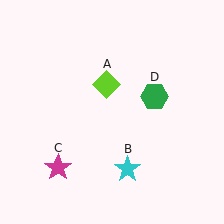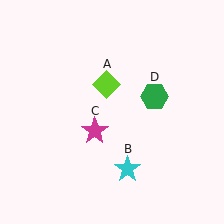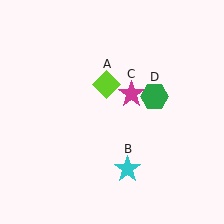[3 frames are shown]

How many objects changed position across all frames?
1 object changed position: magenta star (object C).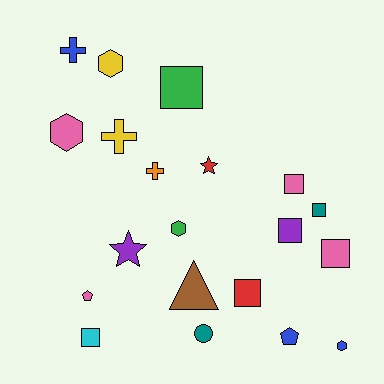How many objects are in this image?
There are 20 objects.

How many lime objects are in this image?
There are no lime objects.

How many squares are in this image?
There are 7 squares.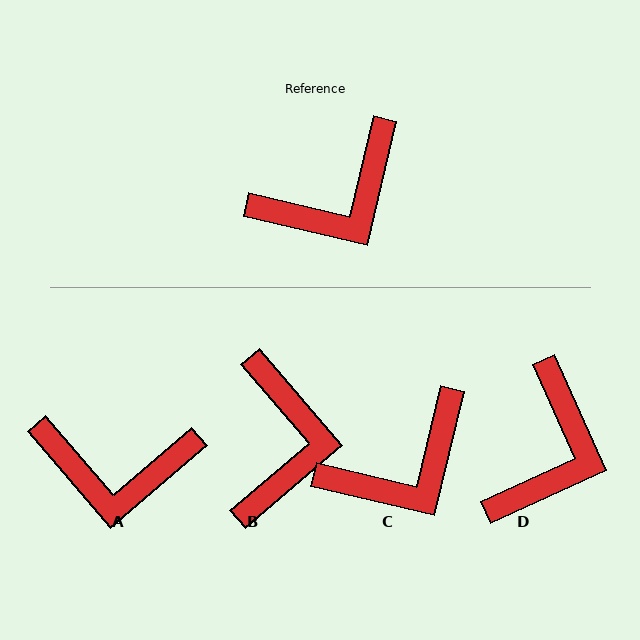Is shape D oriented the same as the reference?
No, it is off by about 38 degrees.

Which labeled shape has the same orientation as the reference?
C.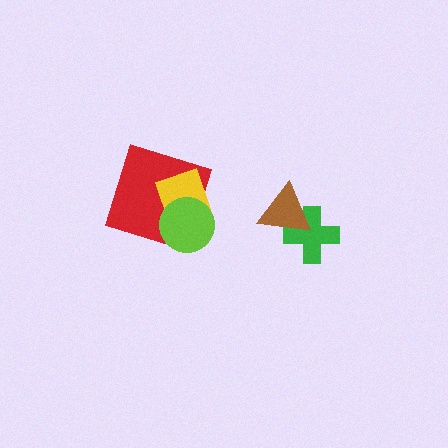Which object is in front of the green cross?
The brown triangle is in front of the green cross.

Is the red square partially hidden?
Yes, it is partially covered by another shape.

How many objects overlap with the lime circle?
2 objects overlap with the lime circle.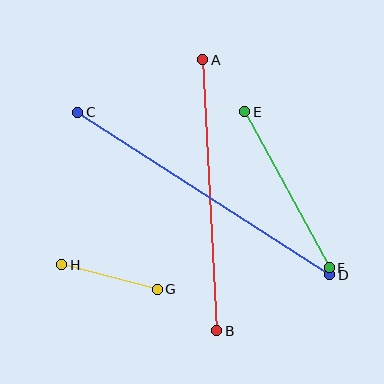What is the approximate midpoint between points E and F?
The midpoint is at approximately (287, 190) pixels.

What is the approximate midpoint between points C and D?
The midpoint is at approximately (204, 194) pixels.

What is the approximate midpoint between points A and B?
The midpoint is at approximately (210, 195) pixels.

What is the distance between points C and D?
The distance is approximately 300 pixels.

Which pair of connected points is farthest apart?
Points C and D are farthest apart.